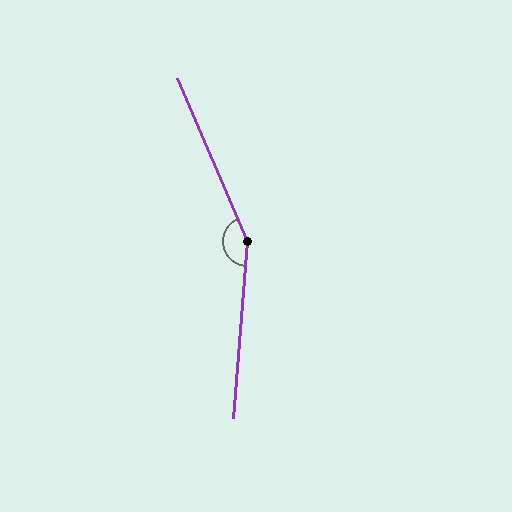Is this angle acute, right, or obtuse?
It is obtuse.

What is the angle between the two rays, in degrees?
Approximately 152 degrees.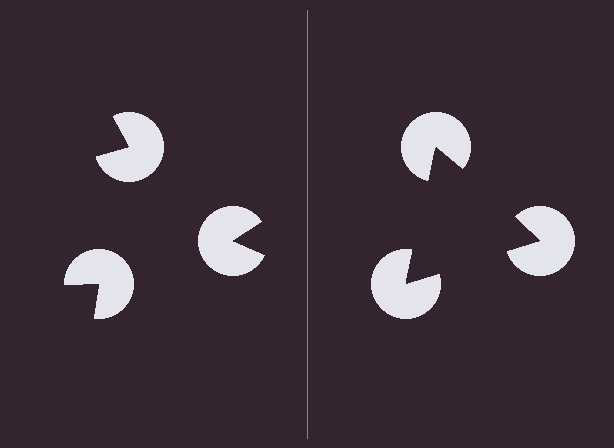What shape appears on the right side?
An illusory triangle.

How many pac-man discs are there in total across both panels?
6 — 3 on each side.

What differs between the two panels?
The pac-man discs are positioned identically on both sides; only the wedge orientations differ. On the right they align to a triangle; on the left they are misaligned.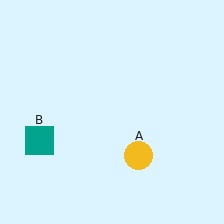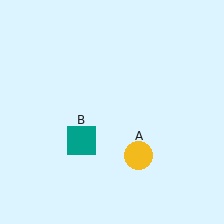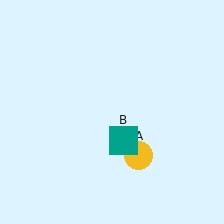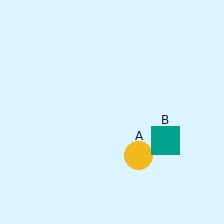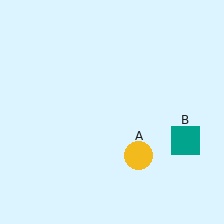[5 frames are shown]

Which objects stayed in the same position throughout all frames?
Yellow circle (object A) remained stationary.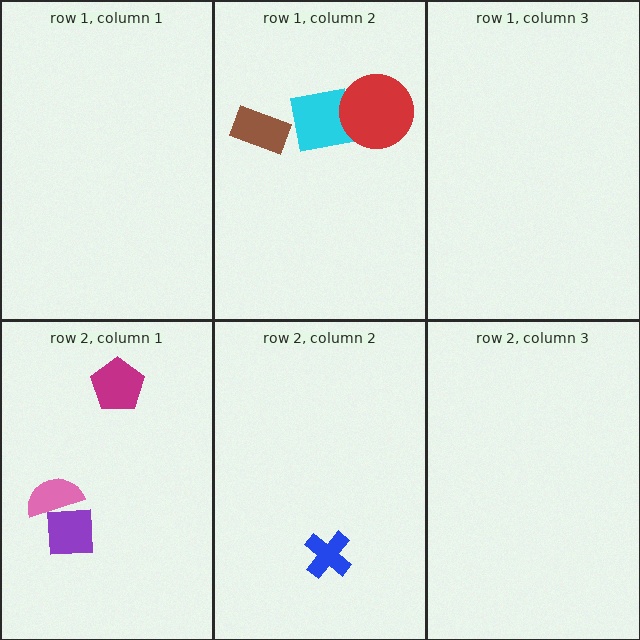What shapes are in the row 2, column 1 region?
The magenta pentagon, the pink semicircle, the purple square.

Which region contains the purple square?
The row 2, column 1 region.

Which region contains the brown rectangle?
The row 1, column 2 region.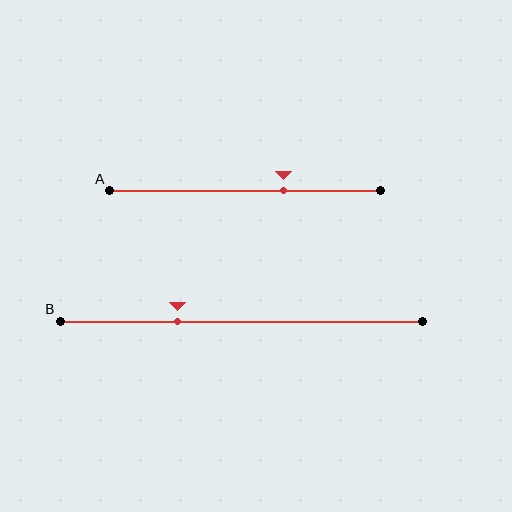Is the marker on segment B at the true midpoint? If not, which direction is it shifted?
No, the marker on segment B is shifted to the left by about 18% of the segment length.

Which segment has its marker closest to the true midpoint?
Segment A has its marker closest to the true midpoint.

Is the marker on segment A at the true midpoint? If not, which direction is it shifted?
No, the marker on segment A is shifted to the right by about 14% of the segment length.